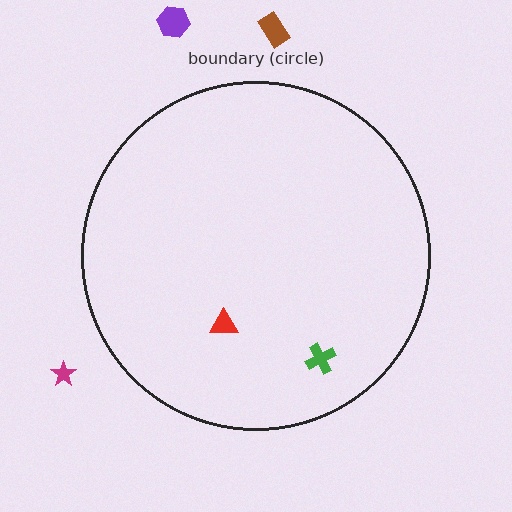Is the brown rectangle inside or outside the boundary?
Outside.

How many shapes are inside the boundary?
2 inside, 3 outside.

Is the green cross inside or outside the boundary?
Inside.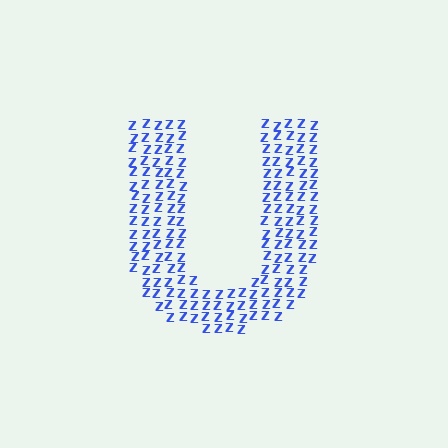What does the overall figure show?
The overall figure shows the letter U.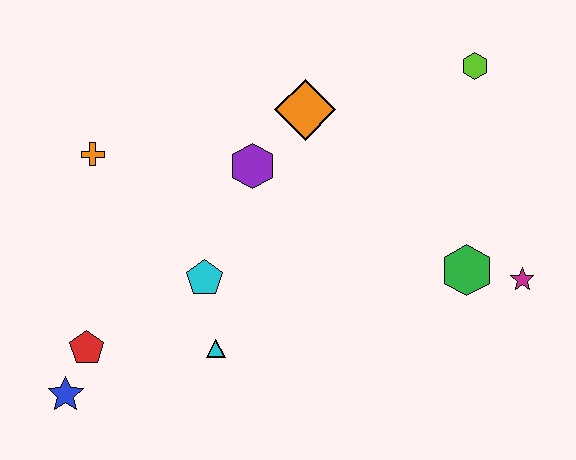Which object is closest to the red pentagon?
The blue star is closest to the red pentagon.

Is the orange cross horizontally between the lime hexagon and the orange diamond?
No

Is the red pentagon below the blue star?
No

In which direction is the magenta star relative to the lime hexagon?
The magenta star is below the lime hexagon.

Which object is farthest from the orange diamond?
The blue star is farthest from the orange diamond.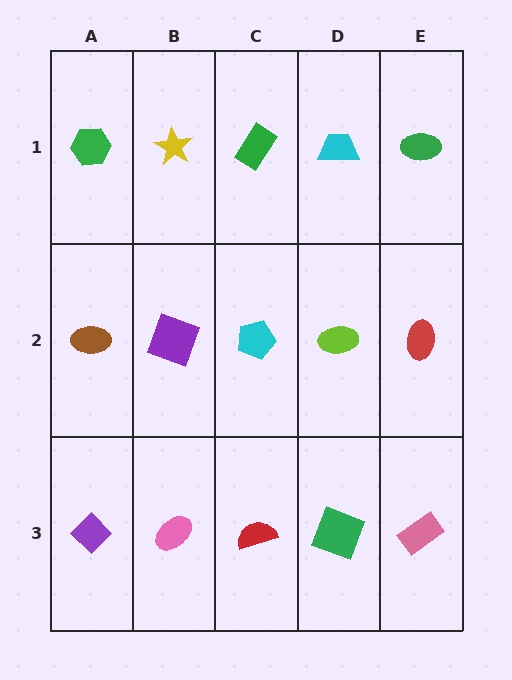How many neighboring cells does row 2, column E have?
3.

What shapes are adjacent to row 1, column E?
A red ellipse (row 2, column E), a cyan trapezoid (row 1, column D).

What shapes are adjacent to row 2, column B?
A yellow star (row 1, column B), a pink ellipse (row 3, column B), a brown ellipse (row 2, column A), a cyan pentagon (row 2, column C).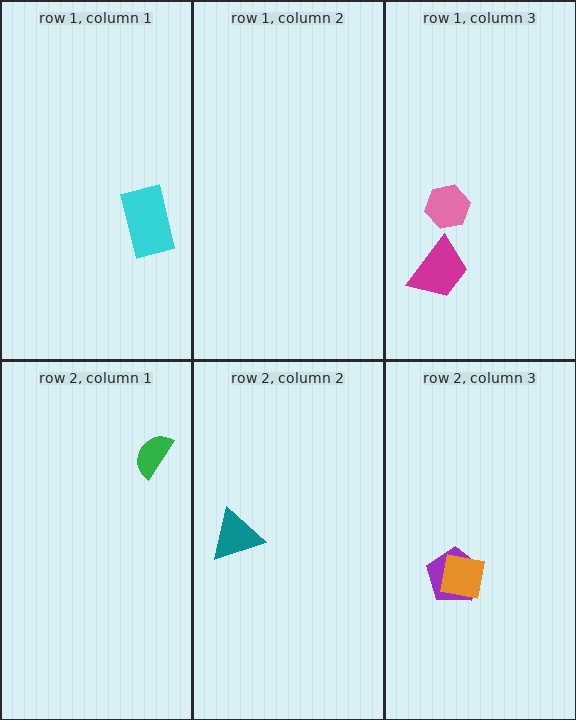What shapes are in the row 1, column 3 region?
The pink hexagon, the magenta trapezoid.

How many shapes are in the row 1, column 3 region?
2.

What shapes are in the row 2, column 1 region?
The green semicircle.